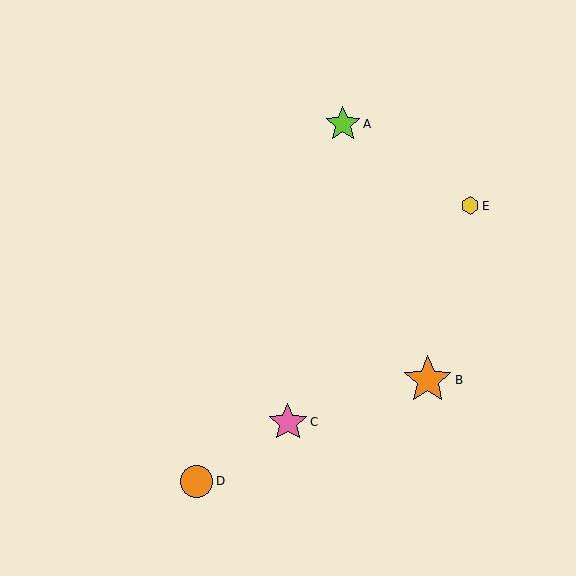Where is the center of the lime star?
The center of the lime star is at (343, 124).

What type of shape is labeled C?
Shape C is a pink star.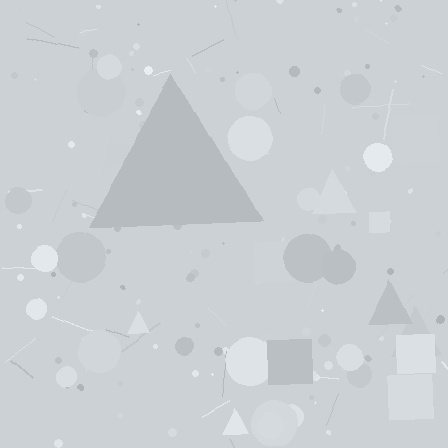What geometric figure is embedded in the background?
A triangle is embedded in the background.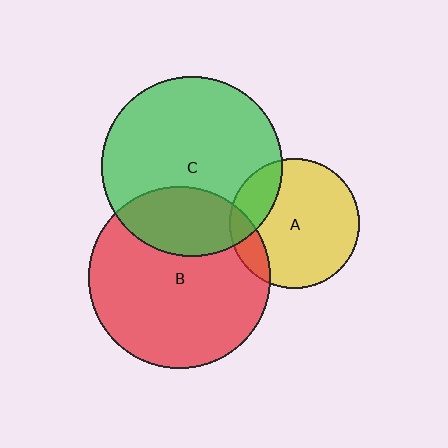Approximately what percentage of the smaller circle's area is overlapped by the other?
Approximately 25%.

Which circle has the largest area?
Circle B (red).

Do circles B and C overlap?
Yes.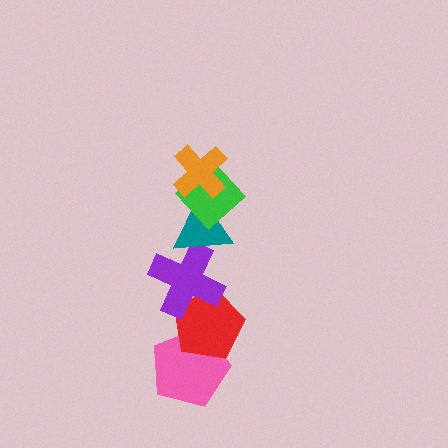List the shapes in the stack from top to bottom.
From top to bottom: the orange cross, the green diamond, the teal triangle, the purple cross, the red pentagon, the pink pentagon.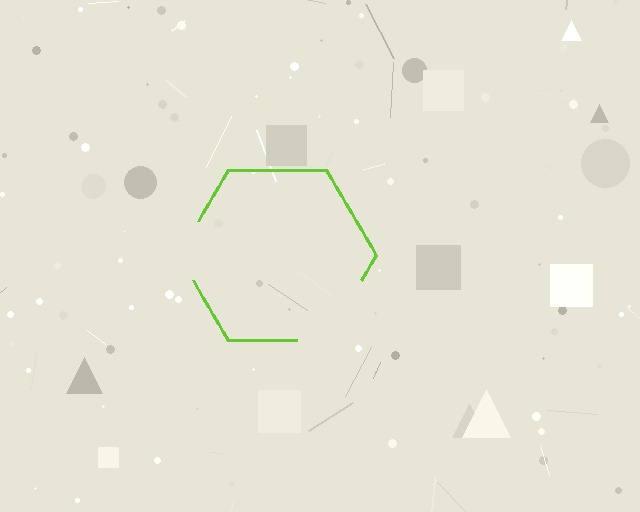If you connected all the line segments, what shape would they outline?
They would outline a hexagon.